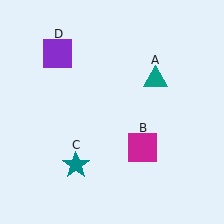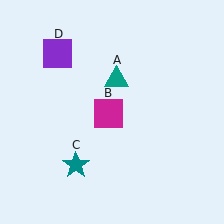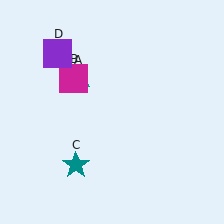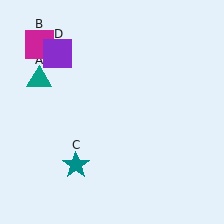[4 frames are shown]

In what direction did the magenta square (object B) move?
The magenta square (object B) moved up and to the left.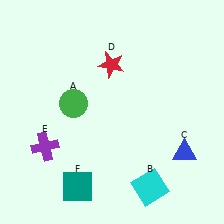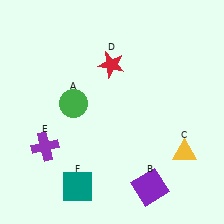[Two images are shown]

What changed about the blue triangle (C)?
In Image 1, C is blue. In Image 2, it changed to yellow.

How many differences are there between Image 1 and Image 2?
There are 2 differences between the two images.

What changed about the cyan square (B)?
In Image 1, B is cyan. In Image 2, it changed to purple.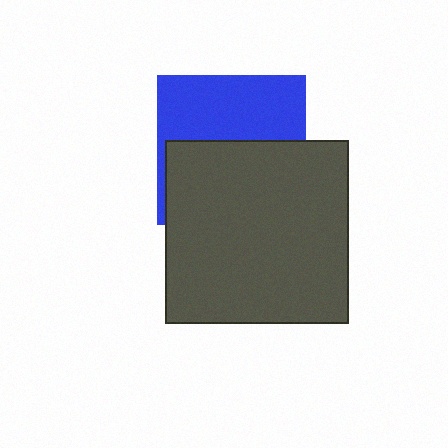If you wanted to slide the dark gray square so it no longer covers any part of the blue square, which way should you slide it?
Slide it down — that is the most direct way to separate the two shapes.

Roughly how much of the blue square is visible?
About half of it is visible (roughly 46%).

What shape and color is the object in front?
The object in front is a dark gray square.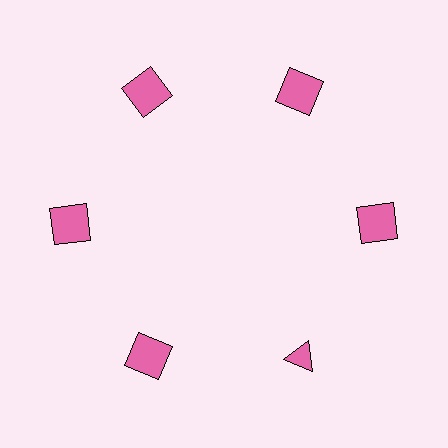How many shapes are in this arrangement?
There are 6 shapes arranged in a ring pattern.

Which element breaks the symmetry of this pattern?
The pink triangle at roughly the 5 o'clock position breaks the symmetry. All other shapes are pink squares.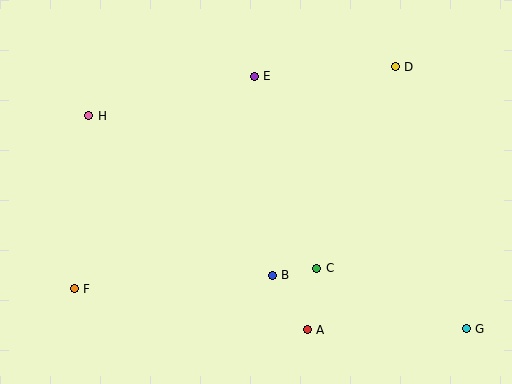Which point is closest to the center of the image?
Point B at (272, 275) is closest to the center.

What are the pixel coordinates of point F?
Point F is at (74, 289).